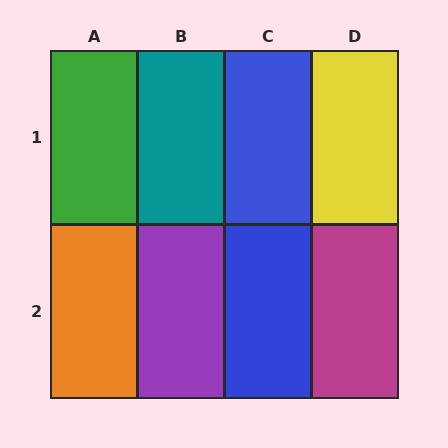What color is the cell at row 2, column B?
Purple.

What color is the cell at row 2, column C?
Blue.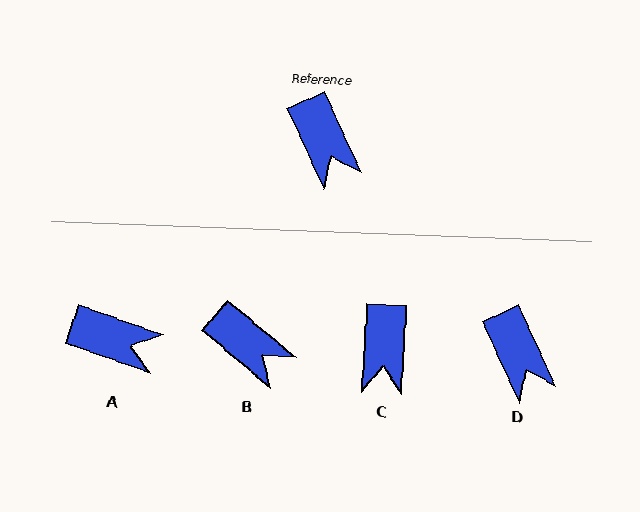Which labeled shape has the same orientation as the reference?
D.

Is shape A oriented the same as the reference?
No, it is off by about 46 degrees.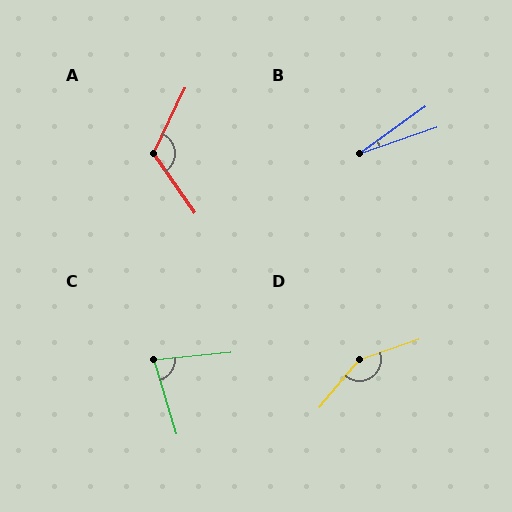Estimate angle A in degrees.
Approximately 119 degrees.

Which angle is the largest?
D, at approximately 149 degrees.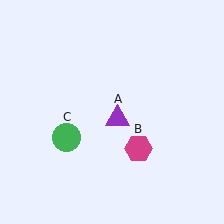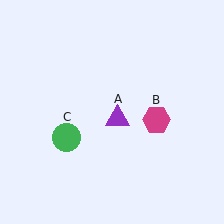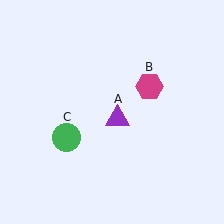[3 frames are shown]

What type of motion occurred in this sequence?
The magenta hexagon (object B) rotated counterclockwise around the center of the scene.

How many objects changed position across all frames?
1 object changed position: magenta hexagon (object B).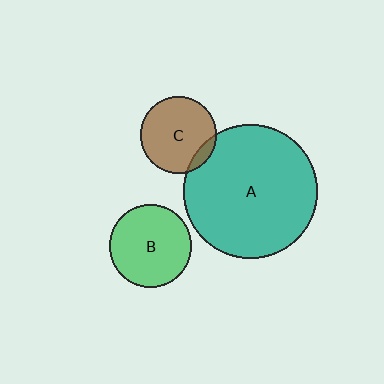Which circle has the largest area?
Circle A (teal).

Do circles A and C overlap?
Yes.